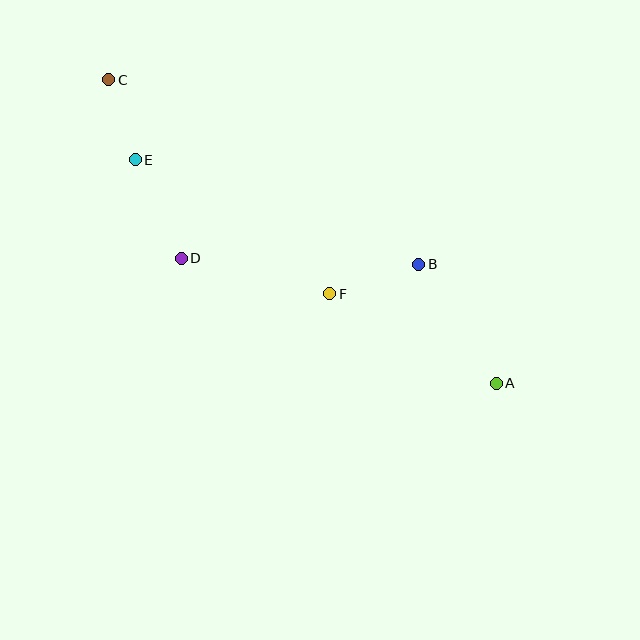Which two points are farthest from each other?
Points A and C are farthest from each other.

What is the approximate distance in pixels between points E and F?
The distance between E and F is approximately 236 pixels.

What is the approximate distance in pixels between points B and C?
The distance between B and C is approximately 361 pixels.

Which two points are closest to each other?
Points C and E are closest to each other.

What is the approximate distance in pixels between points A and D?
The distance between A and D is approximately 339 pixels.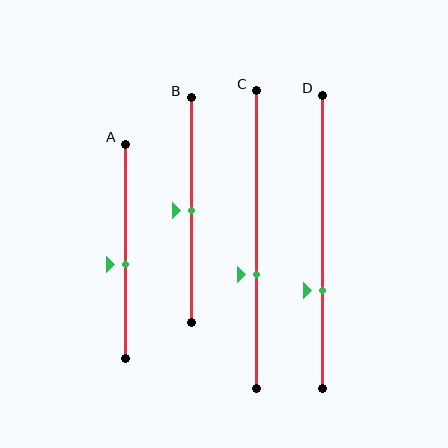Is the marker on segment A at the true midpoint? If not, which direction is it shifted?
No, the marker on segment A is shifted downward by about 6% of the segment length.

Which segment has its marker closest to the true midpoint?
Segment B has its marker closest to the true midpoint.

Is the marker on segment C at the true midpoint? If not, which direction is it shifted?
No, the marker on segment C is shifted downward by about 12% of the segment length.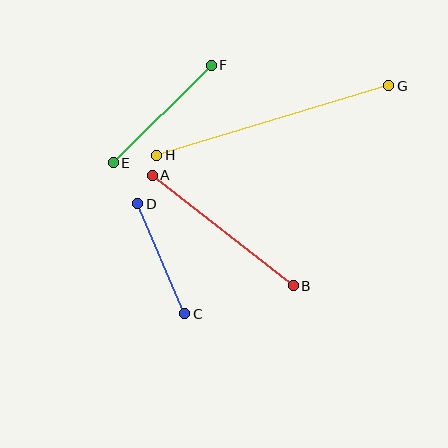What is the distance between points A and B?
The distance is approximately 179 pixels.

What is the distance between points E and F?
The distance is approximately 138 pixels.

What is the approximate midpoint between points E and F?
The midpoint is at approximately (162, 114) pixels.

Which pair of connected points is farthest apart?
Points G and H are farthest apart.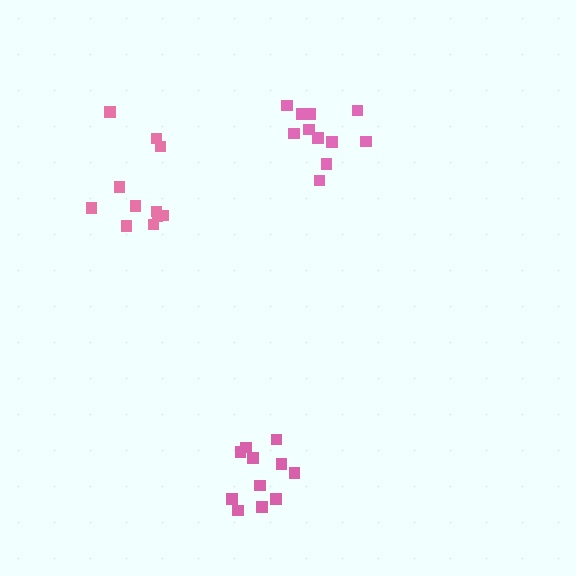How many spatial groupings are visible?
There are 3 spatial groupings.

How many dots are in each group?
Group 1: 11 dots, Group 2: 11 dots, Group 3: 11 dots (33 total).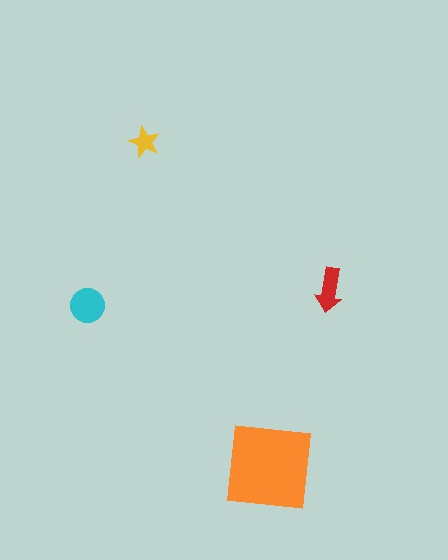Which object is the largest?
The orange square.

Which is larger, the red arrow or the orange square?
The orange square.